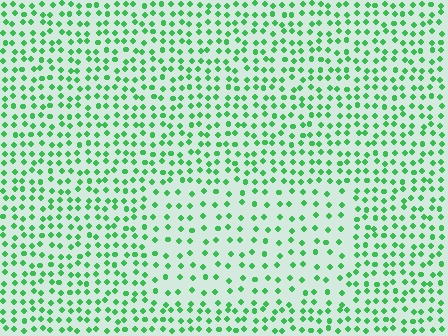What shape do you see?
I see a rectangle.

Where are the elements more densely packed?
The elements are more densely packed outside the rectangle boundary.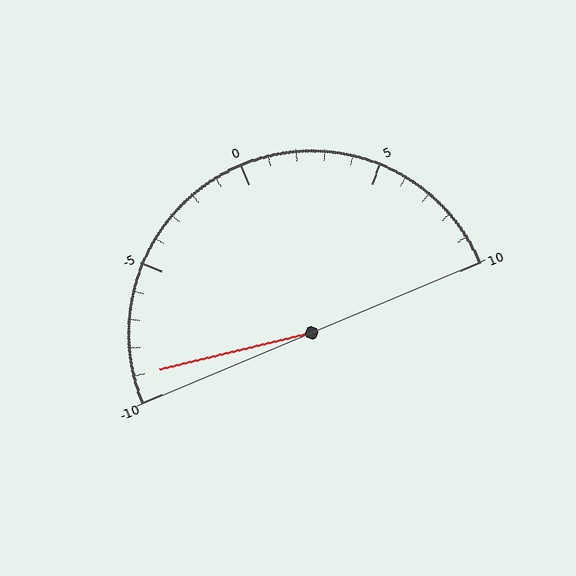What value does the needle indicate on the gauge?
The needle indicates approximately -9.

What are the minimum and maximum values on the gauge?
The gauge ranges from -10 to 10.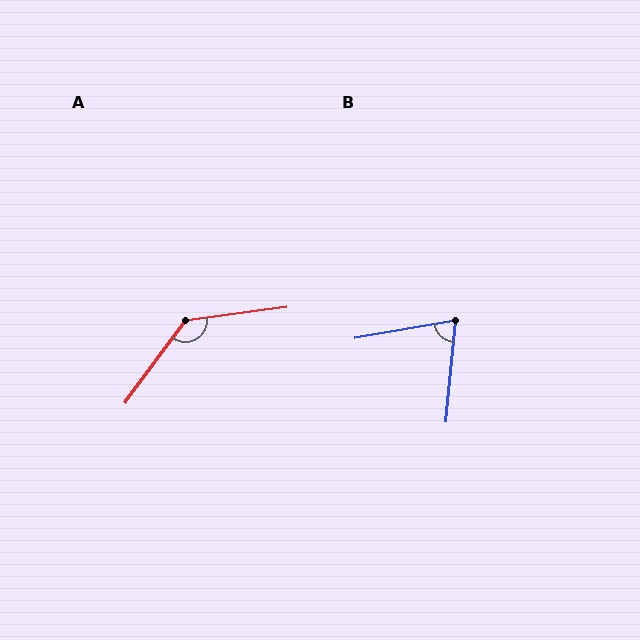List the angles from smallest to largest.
B (75°), A (134°).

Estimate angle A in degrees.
Approximately 134 degrees.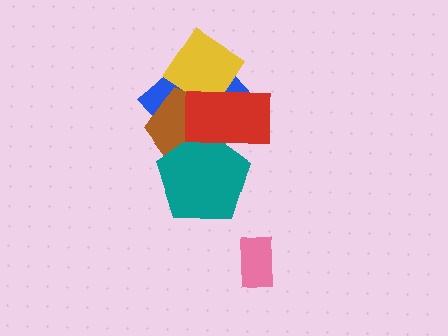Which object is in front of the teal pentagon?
The red rectangle is in front of the teal pentagon.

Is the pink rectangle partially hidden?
No, no other shape covers it.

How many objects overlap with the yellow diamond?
3 objects overlap with the yellow diamond.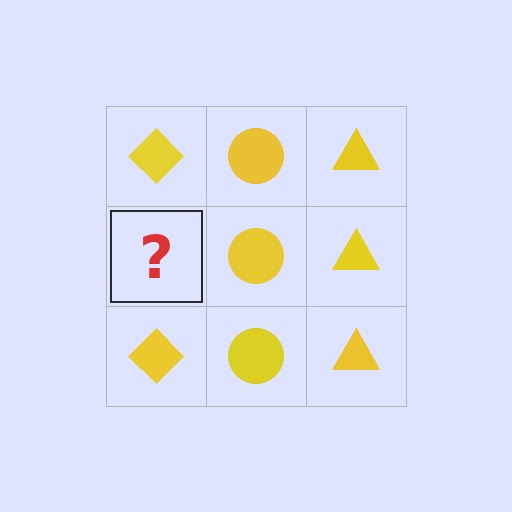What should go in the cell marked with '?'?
The missing cell should contain a yellow diamond.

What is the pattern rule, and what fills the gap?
The rule is that each column has a consistent shape. The gap should be filled with a yellow diamond.